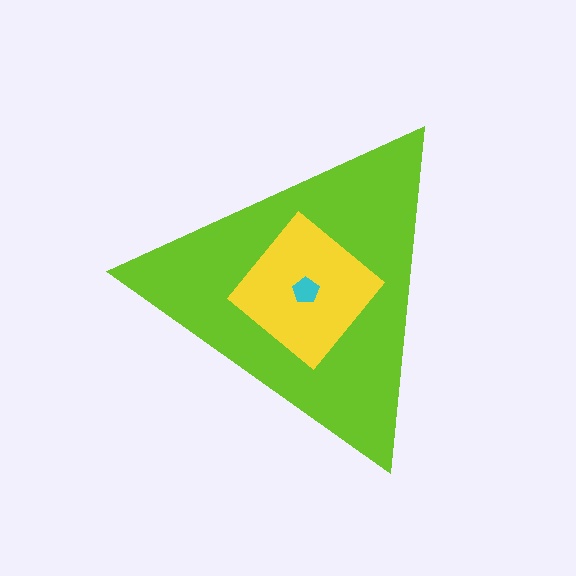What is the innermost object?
The cyan pentagon.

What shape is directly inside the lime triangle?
The yellow diamond.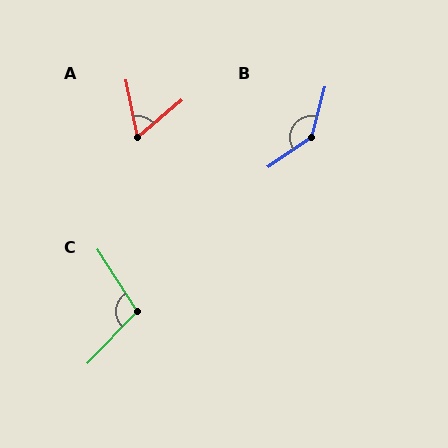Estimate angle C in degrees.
Approximately 103 degrees.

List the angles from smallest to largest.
A (61°), C (103°), B (139°).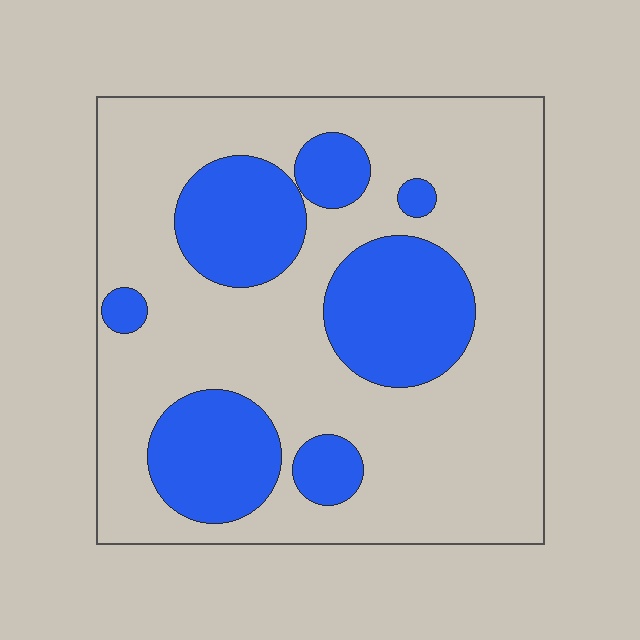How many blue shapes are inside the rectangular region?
7.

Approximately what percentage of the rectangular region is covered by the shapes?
Approximately 30%.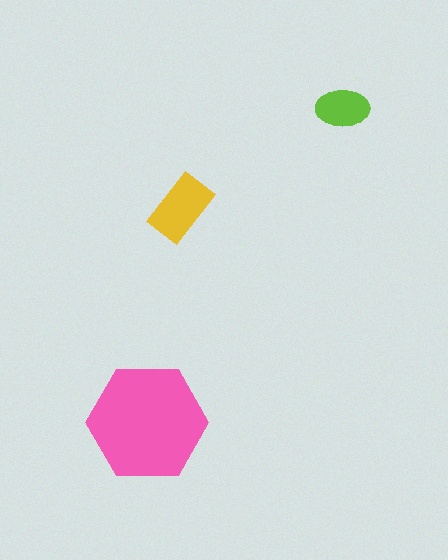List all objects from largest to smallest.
The pink hexagon, the yellow rectangle, the lime ellipse.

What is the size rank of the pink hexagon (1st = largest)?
1st.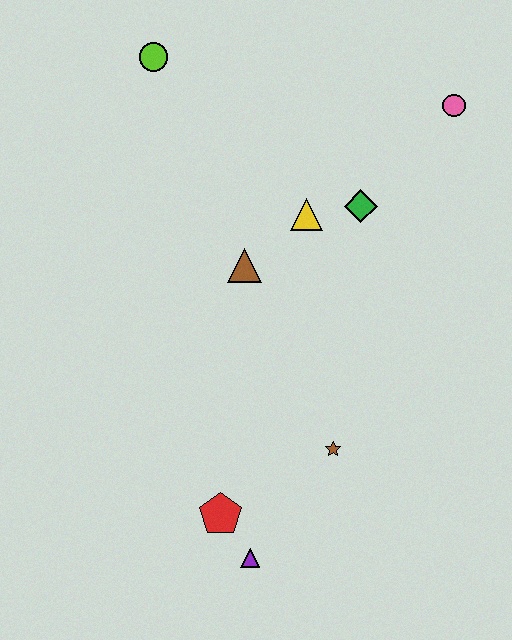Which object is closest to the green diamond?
The yellow triangle is closest to the green diamond.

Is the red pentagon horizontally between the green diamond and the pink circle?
No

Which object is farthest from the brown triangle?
The purple triangle is farthest from the brown triangle.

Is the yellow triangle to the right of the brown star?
No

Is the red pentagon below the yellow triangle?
Yes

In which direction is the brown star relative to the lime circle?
The brown star is below the lime circle.